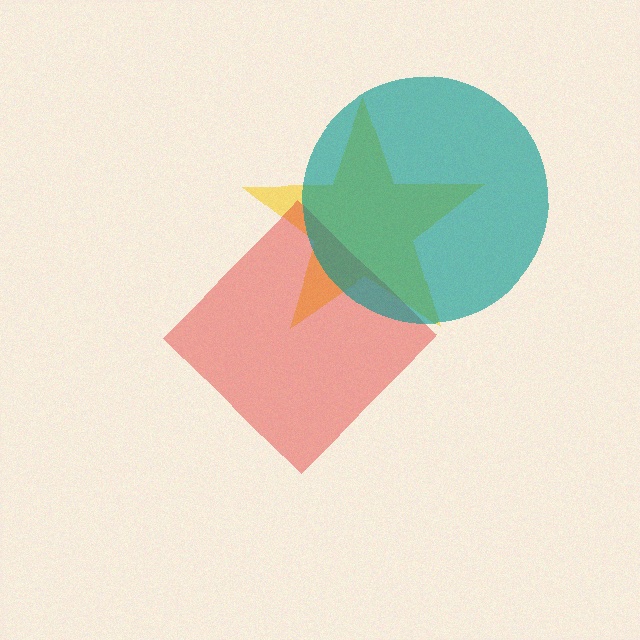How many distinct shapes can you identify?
There are 3 distinct shapes: a yellow star, a red diamond, a teal circle.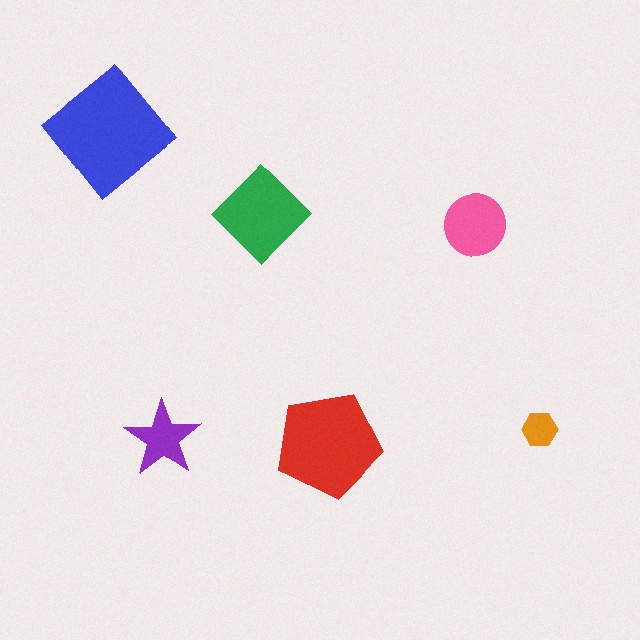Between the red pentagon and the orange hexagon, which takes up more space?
The red pentagon.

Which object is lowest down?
The red pentagon is bottommost.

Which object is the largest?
The blue diamond.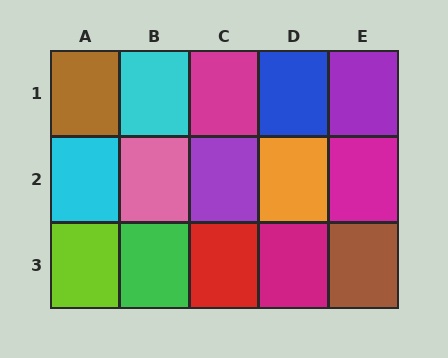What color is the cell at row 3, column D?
Magenta.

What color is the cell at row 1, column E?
Purple.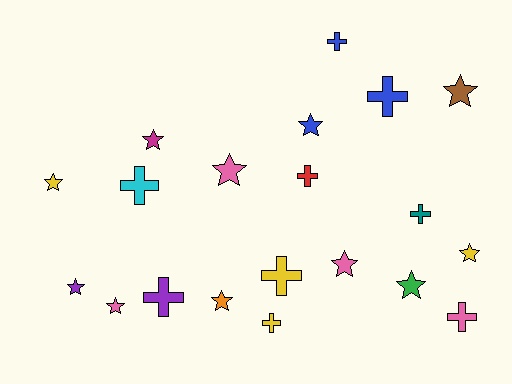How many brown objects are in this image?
There is 1 brown object.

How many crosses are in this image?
There are 9 crosses.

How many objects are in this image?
There are 20 objects.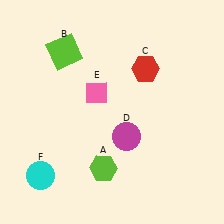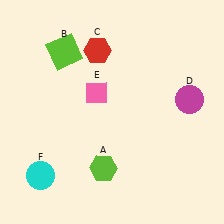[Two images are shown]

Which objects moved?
The objects that moved are: the red hexagon (C), the magenta circle (D).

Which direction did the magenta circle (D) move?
The magenta circle (D) moved right.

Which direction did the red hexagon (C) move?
The red hexagon (C) moved left.